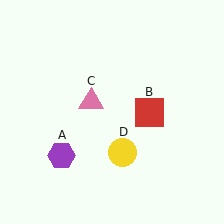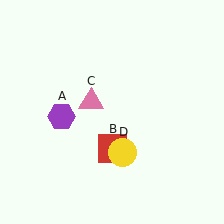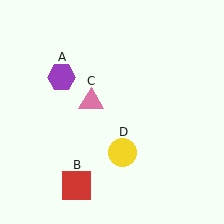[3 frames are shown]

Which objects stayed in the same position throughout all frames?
Pink triangle (object C) and yellow circle (object D) remained stationary.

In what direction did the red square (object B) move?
The red square (object B) moved down and to the left.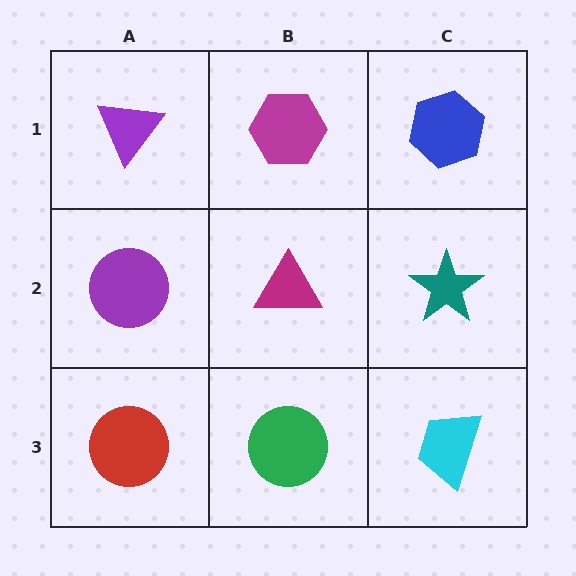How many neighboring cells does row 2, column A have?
3.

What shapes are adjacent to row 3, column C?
A teal star (row 2, column C), a green circle (row 3, column B).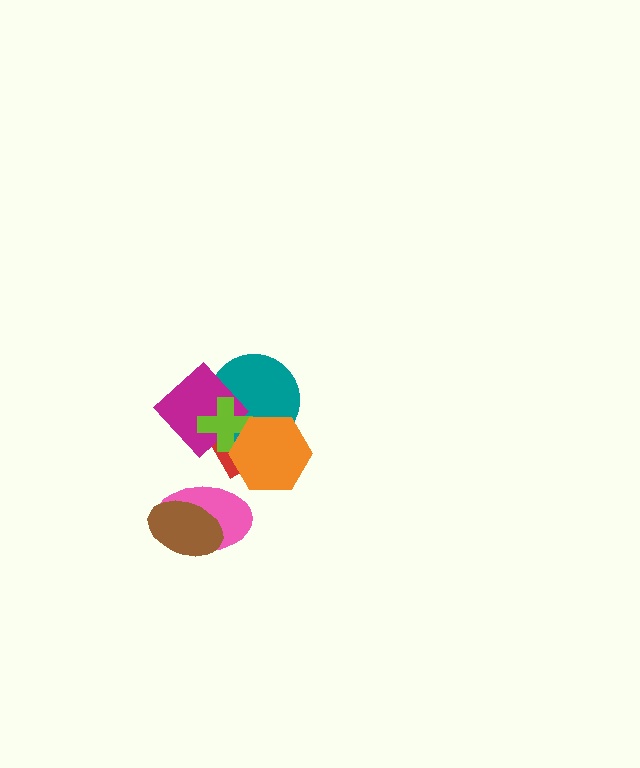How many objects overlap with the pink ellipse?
1 object overlaps with the pink ellipse.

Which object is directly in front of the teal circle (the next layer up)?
The magenta diamond is directly in front of the teal circle.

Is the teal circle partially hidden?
Yes, it is partially covered by another shape.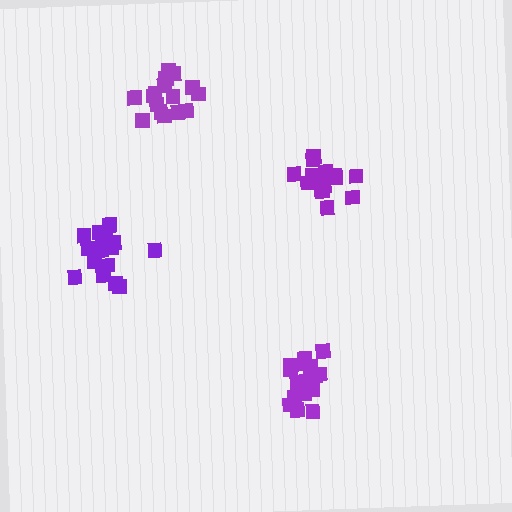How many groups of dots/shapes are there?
There are 4 groups.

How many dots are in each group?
Group 1: 17 dots, Group 2: 15 dots, Group 3: 20 dots, Group 4: 16 dots (68 total).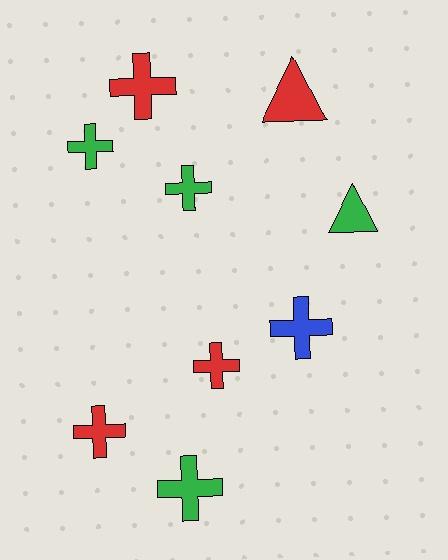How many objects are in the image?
There are 9 objects.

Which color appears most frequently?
Red, with 4 objects.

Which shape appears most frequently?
Cross, with 7 objects.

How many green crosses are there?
There are 3 green crosses.